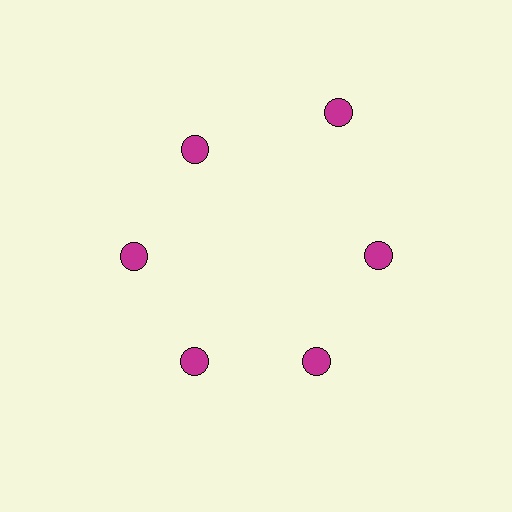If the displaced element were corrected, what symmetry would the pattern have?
It would have 6-fold rotational symmetry — the pattern would map onto itself every 60 degrees.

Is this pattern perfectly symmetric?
No. The 6 magenta circles are arranged in a ring, but one element near the 1 o'clock position is pushed outward from the center, breaking the 6-fold rotational symmetry.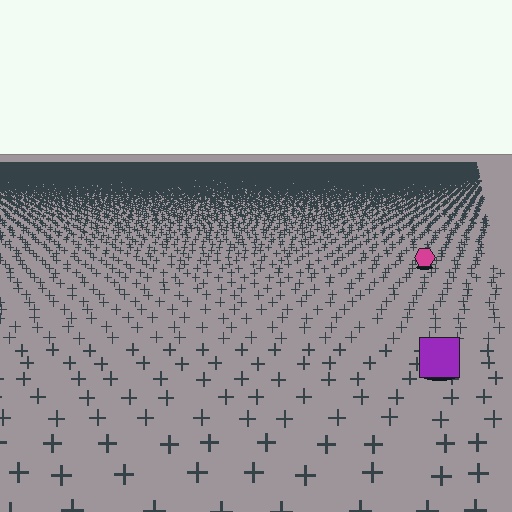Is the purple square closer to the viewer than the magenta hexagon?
Yes. The purple square is closer — you can tell from the texture gradient: the ground texture is coarser near it.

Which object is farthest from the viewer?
The magenta hexagon is farthest from the viewer. It appears smaller and the ground texture around it is denser.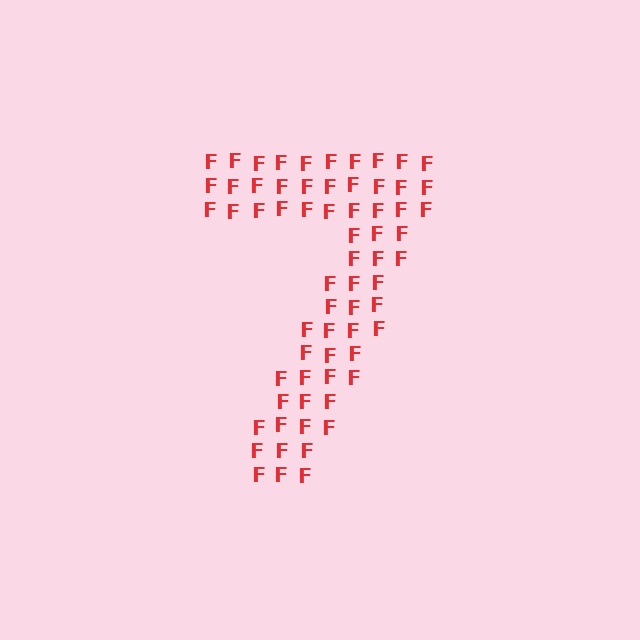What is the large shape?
The large shape is the digit 7.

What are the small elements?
The small elements are letter F's.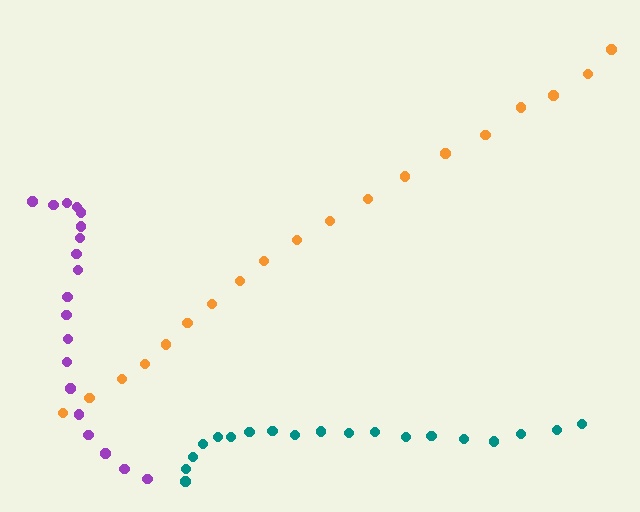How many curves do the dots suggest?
There are 3 distinct paths.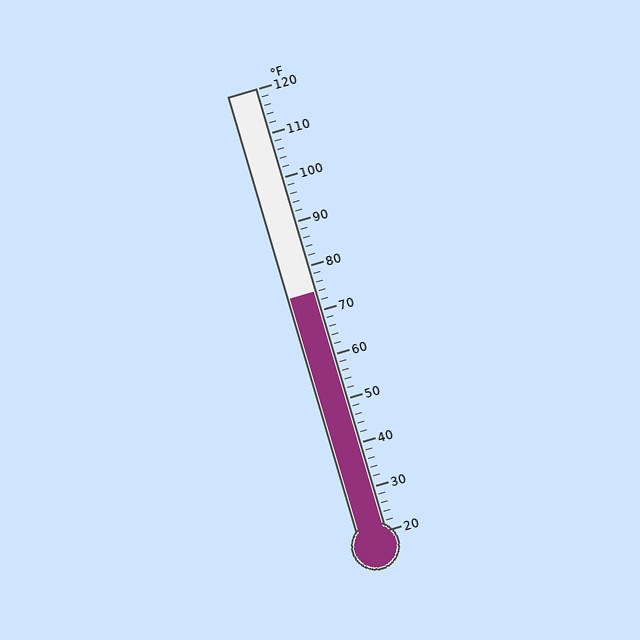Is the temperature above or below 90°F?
The temperature is below 90°F.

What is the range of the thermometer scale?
The thermometer scale ranges from 20°F to 120°F.